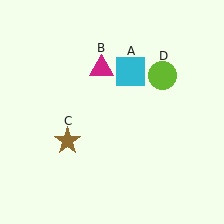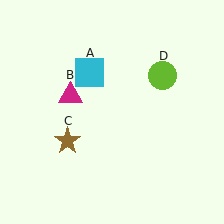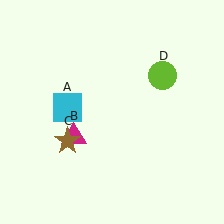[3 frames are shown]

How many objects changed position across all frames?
2 objects changed position: cyan square (object A), magenta triangle (object B).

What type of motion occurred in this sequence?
The cyan square (object A), magenta triangle (object B) rotated counterclockwise around the center of the scene.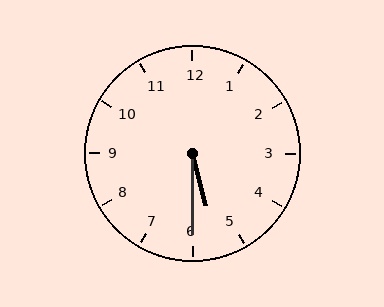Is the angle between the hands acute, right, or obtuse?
It is acute.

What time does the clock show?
5:30.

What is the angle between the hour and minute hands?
Approximately 15 degrees.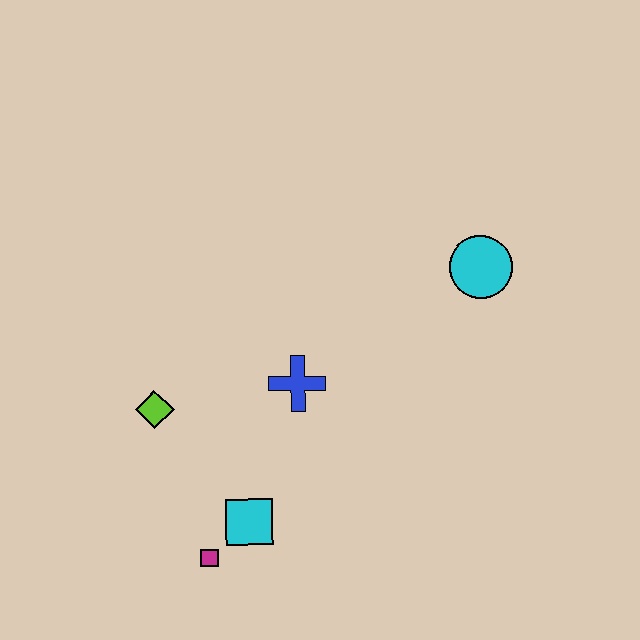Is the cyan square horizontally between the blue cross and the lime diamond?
Yes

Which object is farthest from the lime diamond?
The cyan circle is farthest from the lime diamond.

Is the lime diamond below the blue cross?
Yes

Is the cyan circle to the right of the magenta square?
Yes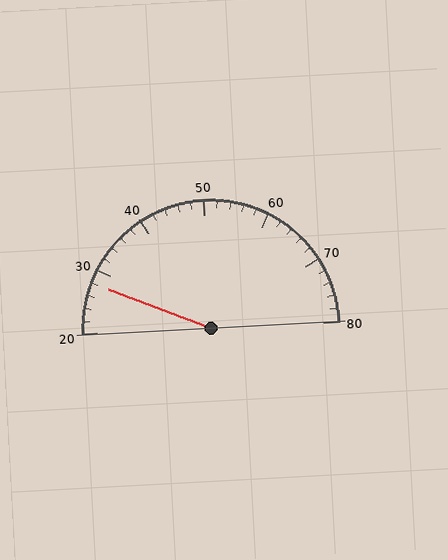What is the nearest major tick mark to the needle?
The nearest major tick mark is 30.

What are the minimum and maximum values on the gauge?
The gauge ranges from 20 to 80.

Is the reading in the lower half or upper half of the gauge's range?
The reading is in the lower half of the range (20 to 80).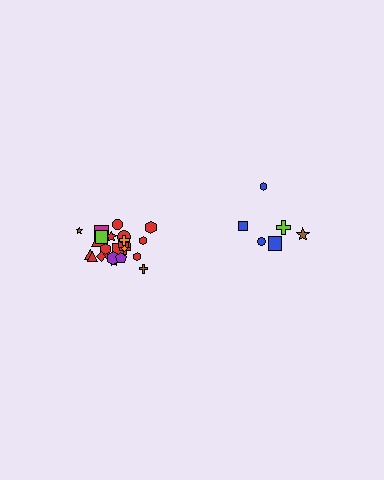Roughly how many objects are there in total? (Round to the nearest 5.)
Roughly 30 objects in total.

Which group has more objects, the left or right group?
The left group.